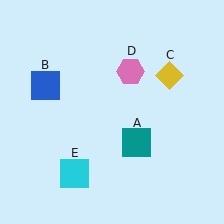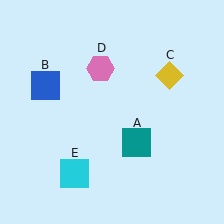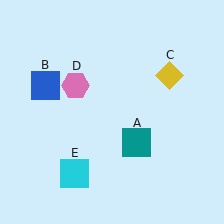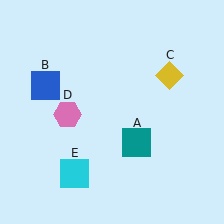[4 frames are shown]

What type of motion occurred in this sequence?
The pink hexagon (object D) rotated counterclockwise around the center of the scene.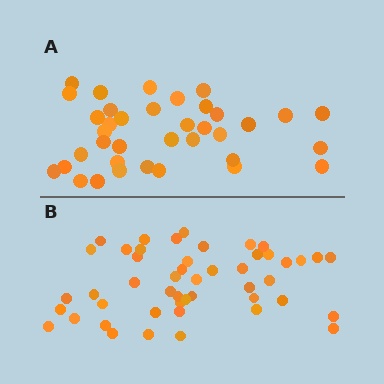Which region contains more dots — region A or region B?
Region B (the bottom region) has more dots.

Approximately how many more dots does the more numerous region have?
Region B has roughly 12 or so more dots than region A.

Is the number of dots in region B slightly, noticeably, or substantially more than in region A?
Region B has noticeably more, but not dramatically so. The ratio is roughly 1.3 to 1.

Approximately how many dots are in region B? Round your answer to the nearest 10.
About 50 dots. (The exact count is 48, which rounds to 50.)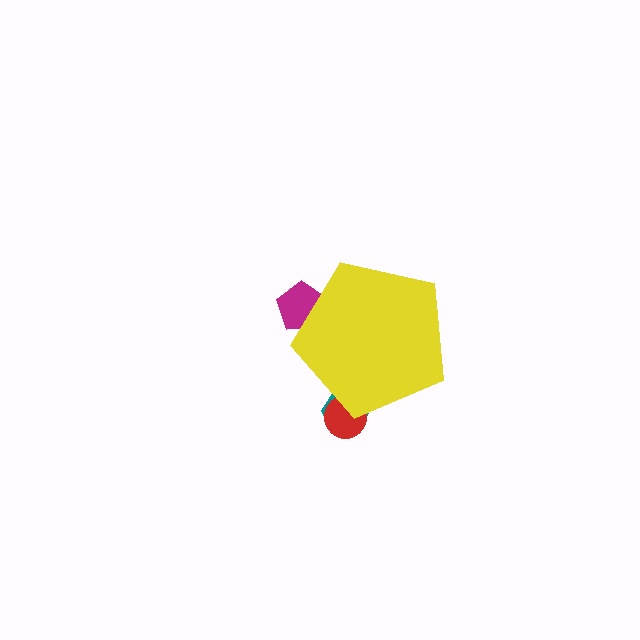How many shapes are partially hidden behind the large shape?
3 shapes are partially hidden.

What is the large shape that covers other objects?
A yellow pentagon.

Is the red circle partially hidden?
Yes, the red circle is partially hidden behind the yellow pentagon.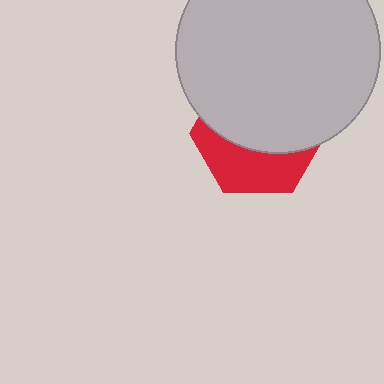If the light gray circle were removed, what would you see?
You would see the complete red hexagon.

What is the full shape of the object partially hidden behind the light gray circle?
The partially hidden object is a red hexagon.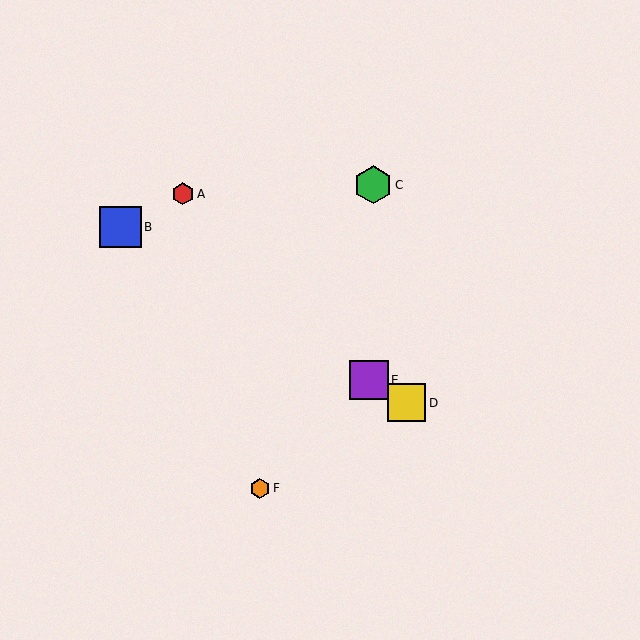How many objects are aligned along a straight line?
3 objects (B, D, E) are aligned along a straight line.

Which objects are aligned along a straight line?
Objects B, D, E are aligned along a straight line.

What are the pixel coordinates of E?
Object E is at (369, 380).